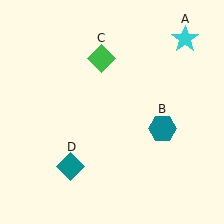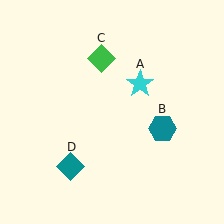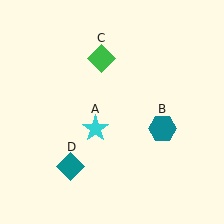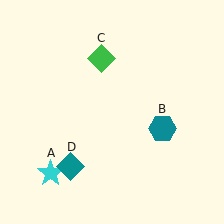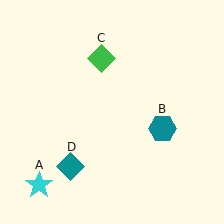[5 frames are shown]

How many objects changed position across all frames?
1 object changed position: cyan star (object A).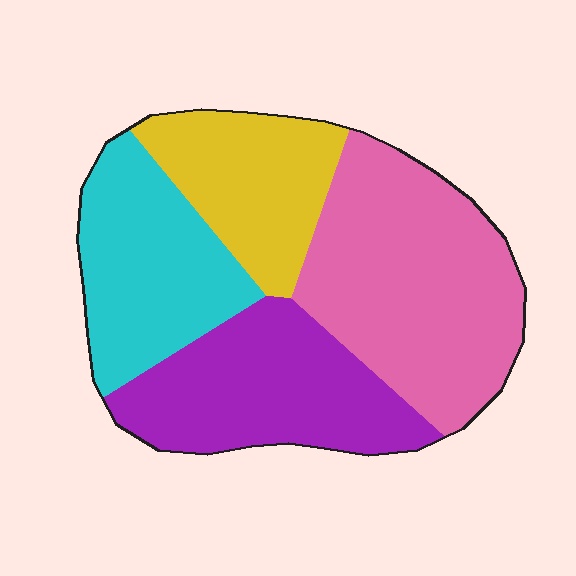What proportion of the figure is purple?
Purple takes up about one quarter (1/4) of the figure.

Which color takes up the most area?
Pink, at roughly 35%.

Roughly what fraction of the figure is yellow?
Yellow takes up about one sixth (1/6) of the figure.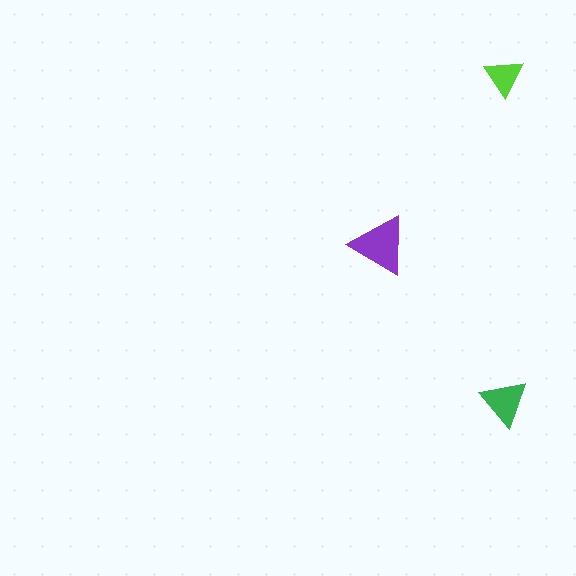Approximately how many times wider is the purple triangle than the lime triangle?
About 1.5 times wider.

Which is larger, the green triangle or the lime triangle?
The green one.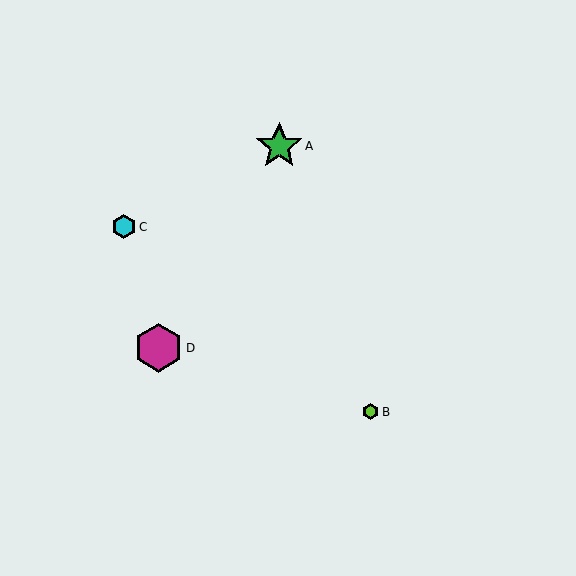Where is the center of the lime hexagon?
The center of the lime hexagon is at (371, 412).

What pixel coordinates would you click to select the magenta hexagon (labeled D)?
Click at (159, 348) to select the magenta hexagon D.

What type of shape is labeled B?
Shape B is a lime hexagon.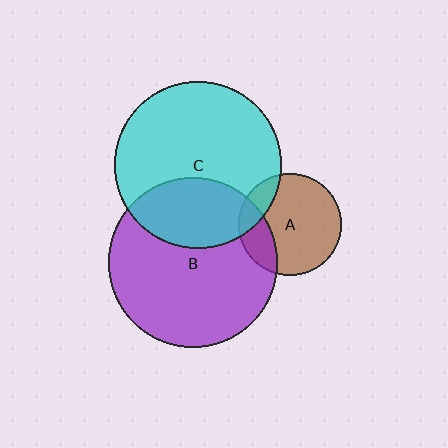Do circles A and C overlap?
Yes.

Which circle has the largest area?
Circle B (purple).